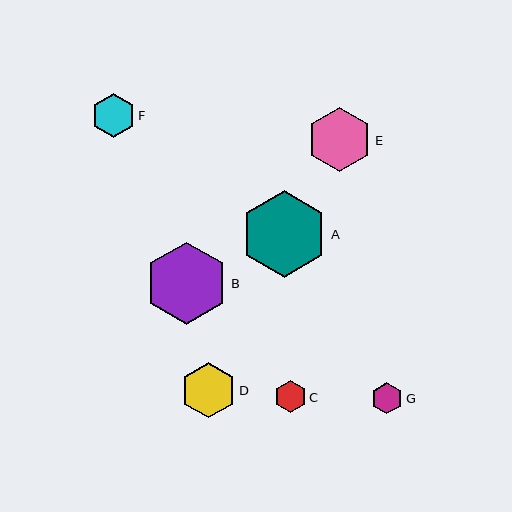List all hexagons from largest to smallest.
From largest to smallest: A, B, E, D, F, C, G.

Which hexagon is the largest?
Hexagon A is the largest with a size of approximately 87 pixels.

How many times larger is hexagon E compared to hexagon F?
Hexagon E is approximately 1.5 times the size of hexagon F.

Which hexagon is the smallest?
Hexagon G is the smallest with a size of approximately 31 pixels.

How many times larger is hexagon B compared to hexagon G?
Hexagon B is approximately 2.6 times the size of hexagon G.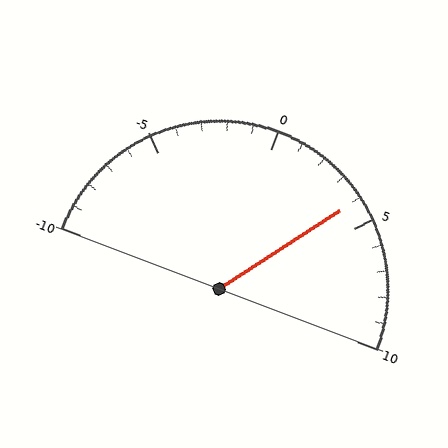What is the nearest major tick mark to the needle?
The nearest major tick mark is 5.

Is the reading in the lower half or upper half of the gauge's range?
The reading is in the upper half of the range (-10 to 10).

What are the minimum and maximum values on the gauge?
The gauge ranges from -10 to 10.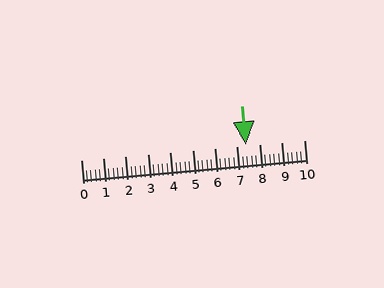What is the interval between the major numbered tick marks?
The major tick marks are spaced 1 units apart.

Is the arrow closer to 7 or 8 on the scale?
The arrow is closer to 7.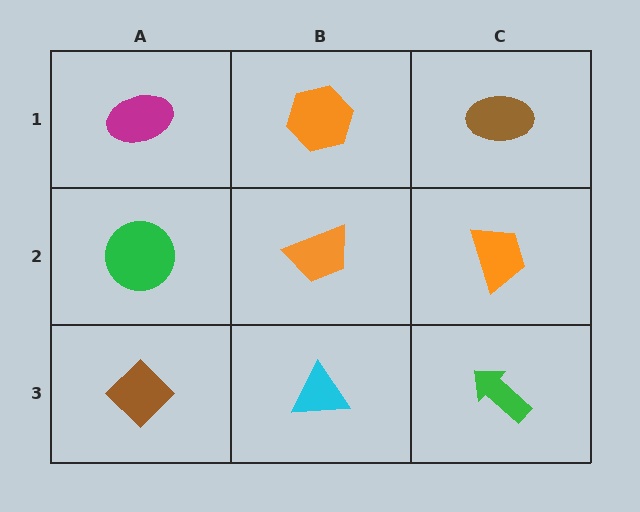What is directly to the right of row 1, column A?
An orange hexagon.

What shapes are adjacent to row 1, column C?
An orange trapezoid (row 2, column C), an orange hexagon (row 1, column B).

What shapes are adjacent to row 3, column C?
An orange trapezoid (row 2, column C), a cyan triangle (row 3, column B).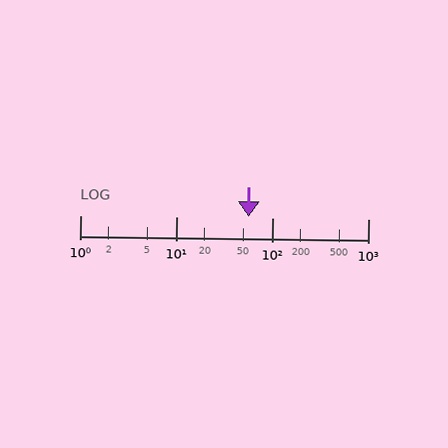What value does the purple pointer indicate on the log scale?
The pointer indicates approximately 57.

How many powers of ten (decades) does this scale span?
The scale spans 3 decades, from 1 to 1000.